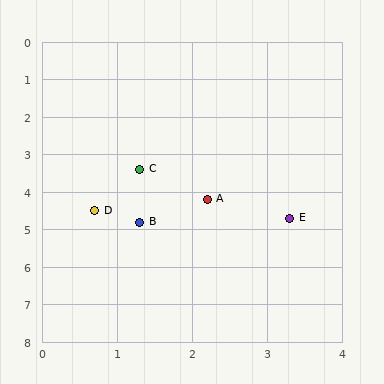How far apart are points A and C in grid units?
Points A and C are about 1.2 grid units apart.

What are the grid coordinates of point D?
Point D is at approximately (0.7, 4.5).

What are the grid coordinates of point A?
Point A is at approximately (2.2, 4.2).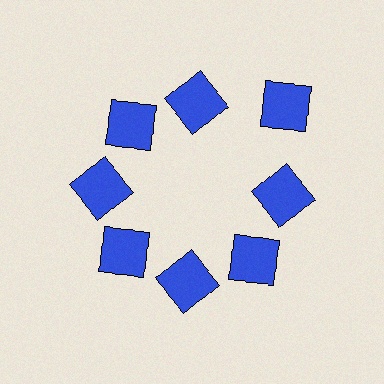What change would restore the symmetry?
The symmetry would be restored by moving it inward, back onto the ring so that all 8 squares sit at equal angles and equal distance from the center.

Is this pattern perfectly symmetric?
No. The 8 blue squares are arranged in a ring, but one element near the 2 o'clock position is pushed outward from the center, breaking the 8-fold rotational symmetry.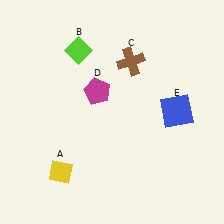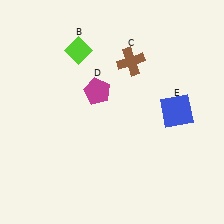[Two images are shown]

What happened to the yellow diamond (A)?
The yellow diamond (A) was removed in Image 2. It was in the bottom-left area of Image 1.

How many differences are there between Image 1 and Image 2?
There is 1 difference between the two images.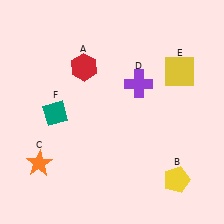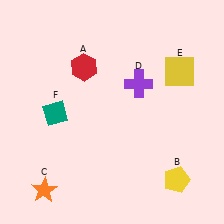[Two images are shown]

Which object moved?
The orange star (C) moved down.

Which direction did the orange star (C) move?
The orange star (C) moved down.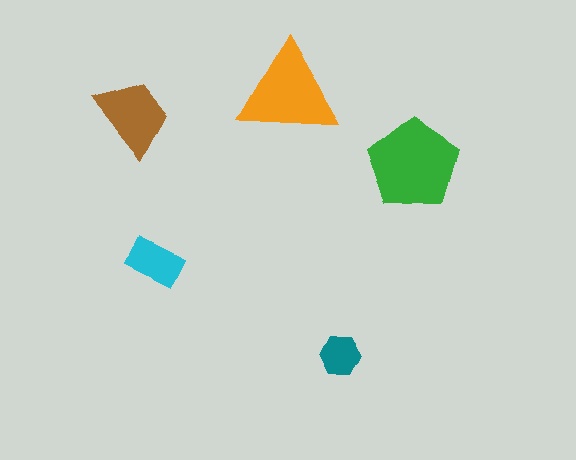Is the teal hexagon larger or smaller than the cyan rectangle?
Smaller.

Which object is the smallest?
The teal hexagon.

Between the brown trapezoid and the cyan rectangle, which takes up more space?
The brown trapezoid.